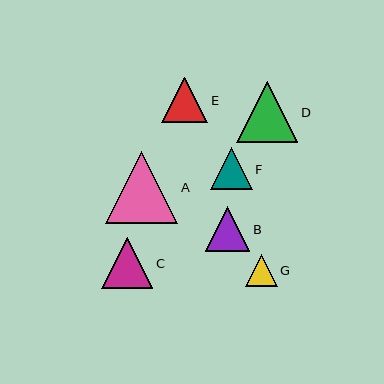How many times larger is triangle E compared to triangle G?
Triangle E is approximately 1.4 times the size of triangle G.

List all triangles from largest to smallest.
From largest to smallest: A, D, C, E, B, F, G.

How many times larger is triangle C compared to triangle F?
Triangle C is approximately 1.2 times the size of triangle F.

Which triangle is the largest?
Triangle A is the largest with a size of approximately 72 pixels.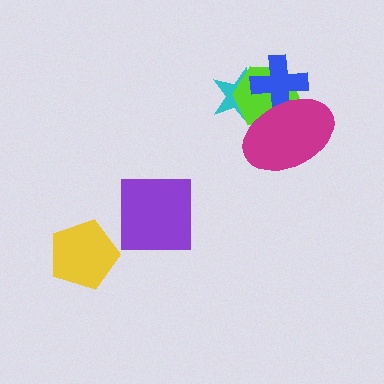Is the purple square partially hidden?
No, no other shape covers it.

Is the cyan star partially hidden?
Yes, it is partially covered by another shape.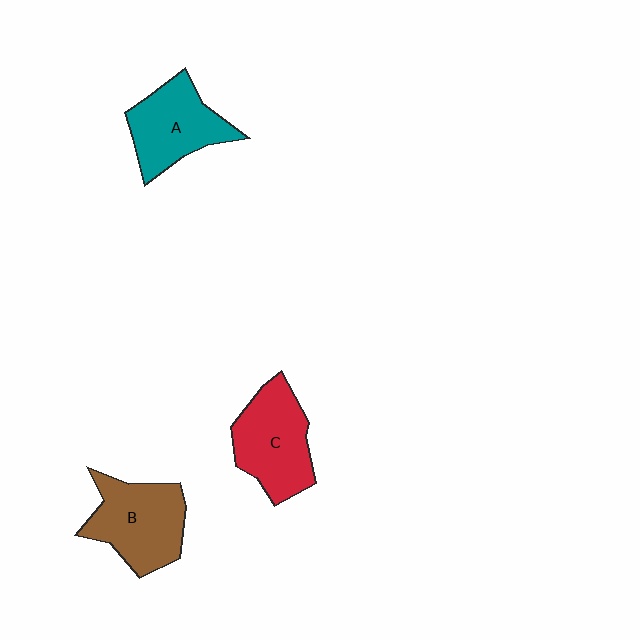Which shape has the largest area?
Shape B (brown).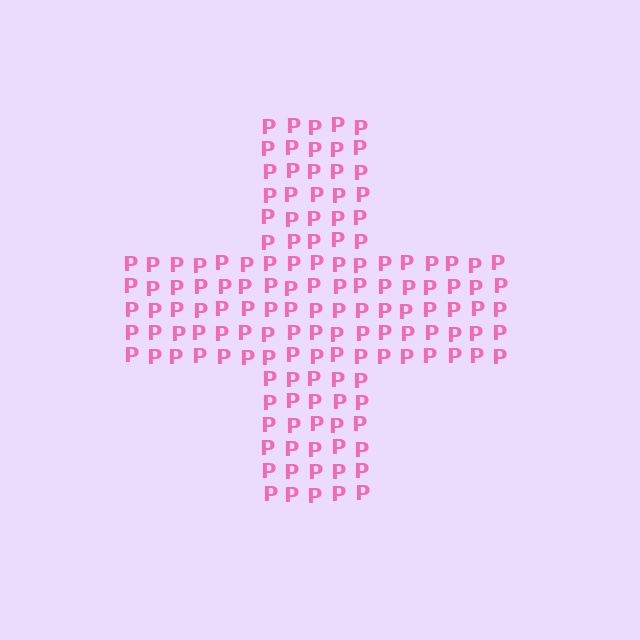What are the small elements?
The small elements are letter P's.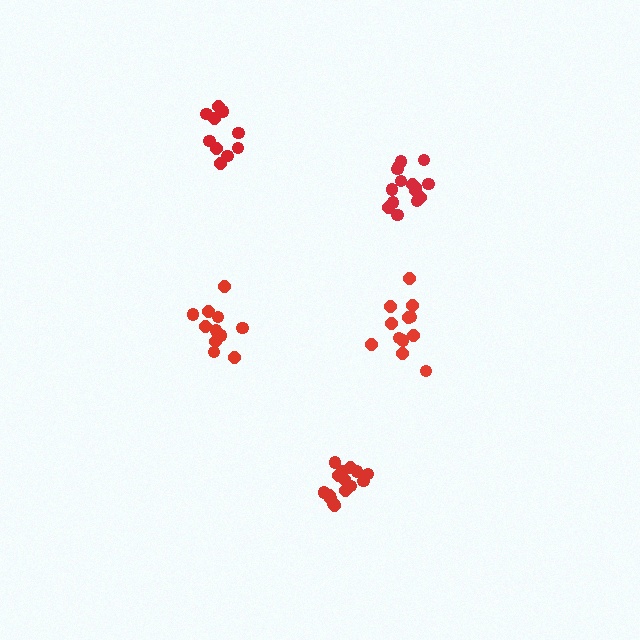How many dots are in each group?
Group 1: 11 dots, Group 2: 10 dots, Group 3: 15 dots, Group 4: 12 dots, Group 5: 15 dots (63 total).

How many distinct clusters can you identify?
There are 5 distinct clusters.